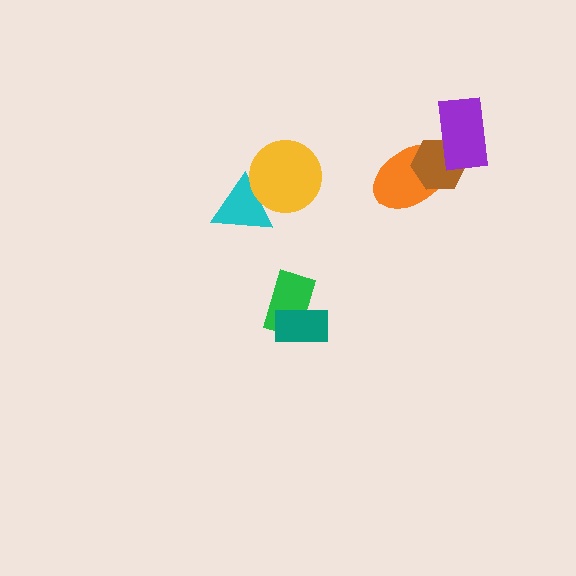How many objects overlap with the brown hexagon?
2 objects overlap with the brown hexagon.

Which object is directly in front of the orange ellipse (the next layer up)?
The brown hexagon is directly in front of the orange ellipse.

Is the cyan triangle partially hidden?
Yes, it is partially covered by another shape.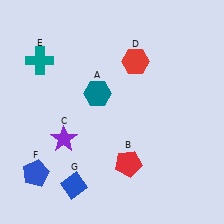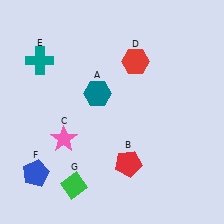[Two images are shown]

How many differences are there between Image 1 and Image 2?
There are 2 differences between the two images.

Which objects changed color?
C changed from purple to pink. G changed from blue to green.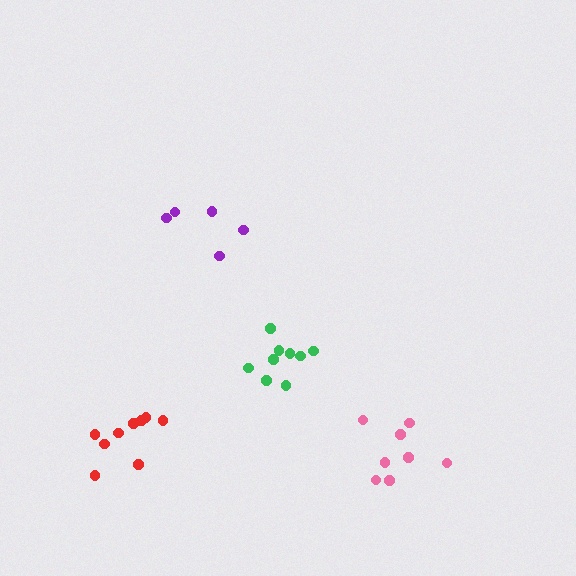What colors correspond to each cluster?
The clusters are colored: pink, purple, red, green.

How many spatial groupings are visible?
There are 4 spatial groupings.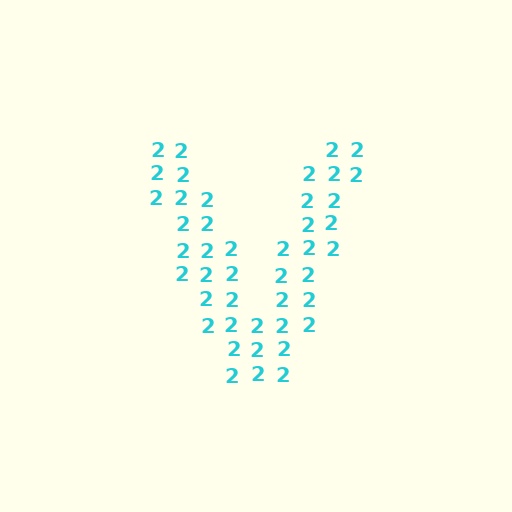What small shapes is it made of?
It is made of small digit 2's.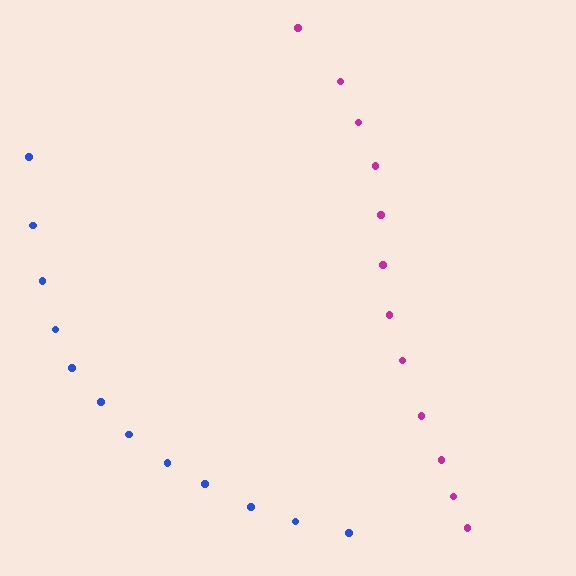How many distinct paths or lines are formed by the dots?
There are 2 distinct paths.